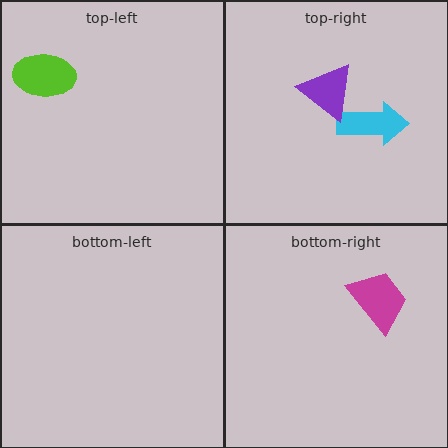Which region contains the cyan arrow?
The top-right region.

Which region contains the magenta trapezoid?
The bottom-right region.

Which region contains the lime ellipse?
The top-left region.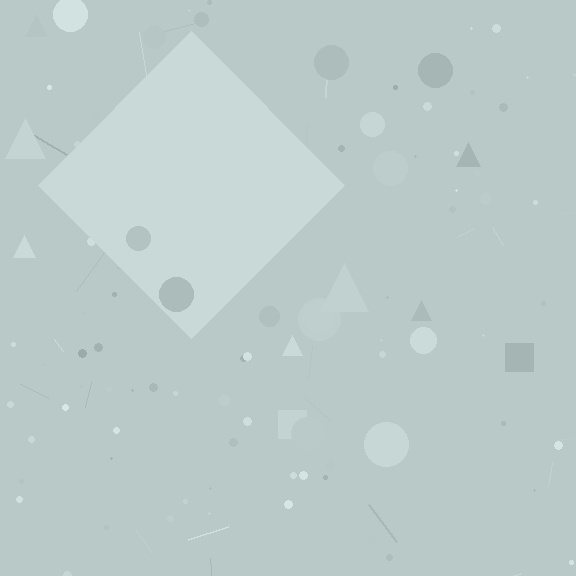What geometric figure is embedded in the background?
A diamond is embedded in the background.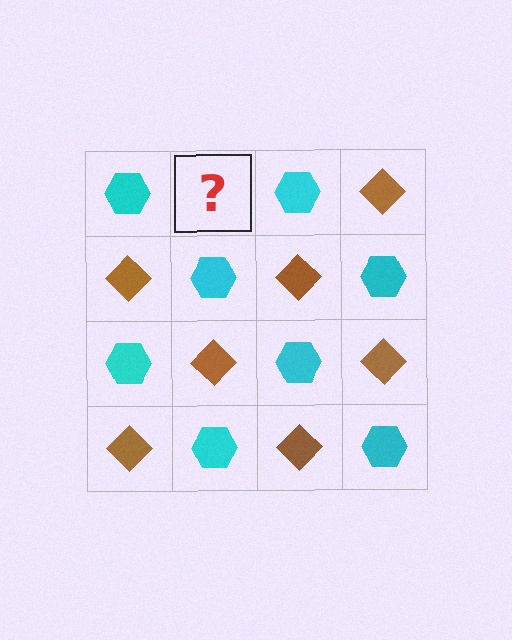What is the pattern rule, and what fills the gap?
The rule is that it alternates cyan hexagon and brown diamond in a checkerboard pattern. The gap should be filled with a brown diamond.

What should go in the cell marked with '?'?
The missing cell should contain a brown diamond.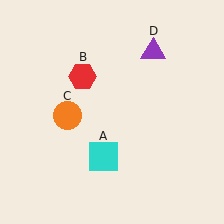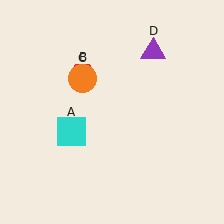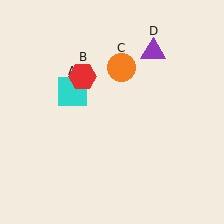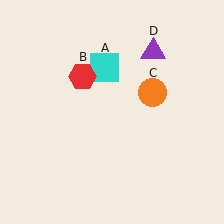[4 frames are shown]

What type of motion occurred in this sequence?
The cyan square (object A), orange circle (object C) rotated clockwise around the center of the scene.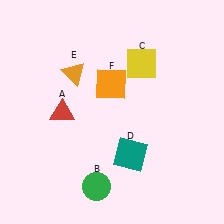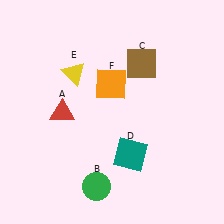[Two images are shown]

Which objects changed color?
C changed from yellow to brown. E changed from orange to yellow.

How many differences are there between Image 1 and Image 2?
There are 2 differences between the two images.